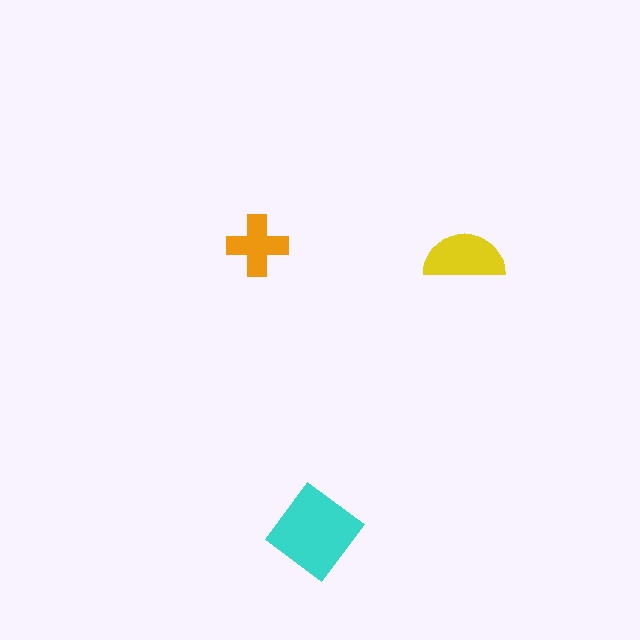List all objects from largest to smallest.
The cyan diamond, the yellow semicircle, the orange cross.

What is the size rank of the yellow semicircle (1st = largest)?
2nd.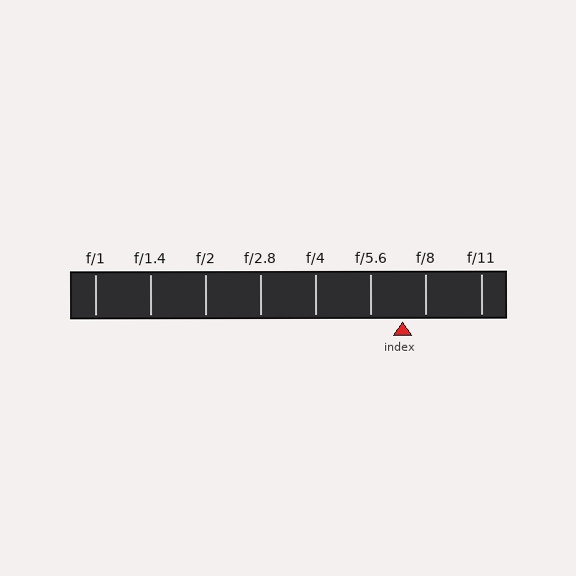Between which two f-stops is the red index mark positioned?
The index mark is between f/5.6 and f/8.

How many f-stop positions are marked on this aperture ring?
There are 8 f-stop positions marked.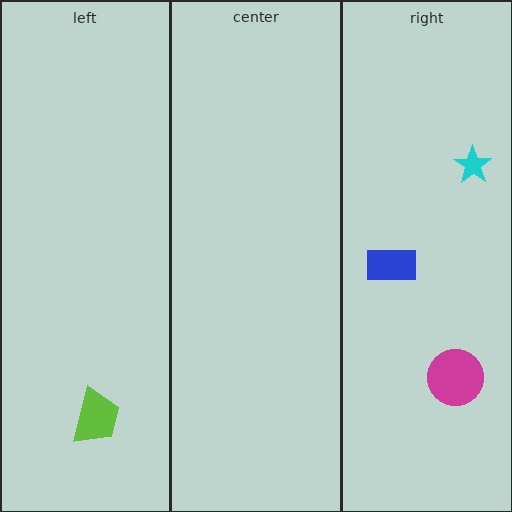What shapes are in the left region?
The lime trapezoid.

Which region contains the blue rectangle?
The right region.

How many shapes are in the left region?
1.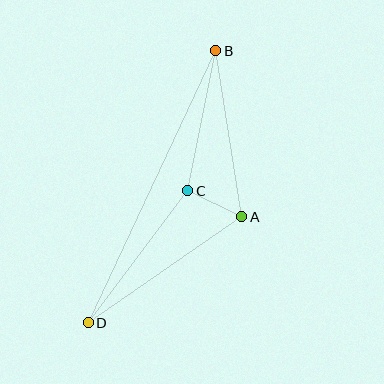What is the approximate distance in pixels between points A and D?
The distance between A and D is approximately 186 pixels.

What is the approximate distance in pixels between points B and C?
The distance between B and C is approximately 143 pixels.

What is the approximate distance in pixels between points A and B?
The distance between A and B is approximately 168 pixels.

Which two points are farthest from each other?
Points B and D are farthest from each other.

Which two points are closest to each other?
Points A and C are closest to each other.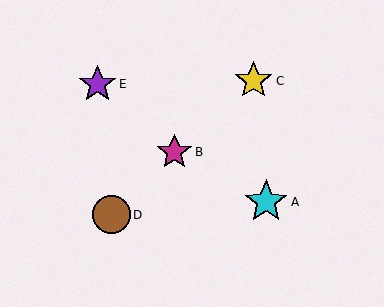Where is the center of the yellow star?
The center of the yellow star is at (254, 81).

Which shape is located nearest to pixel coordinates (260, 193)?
The cyan star (labeled A) at (266, 202) is nearest to that location.